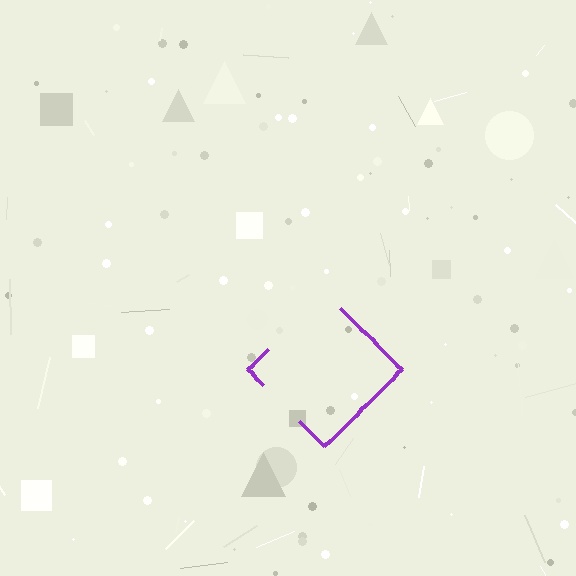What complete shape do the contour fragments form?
The contour fragments form a diamond.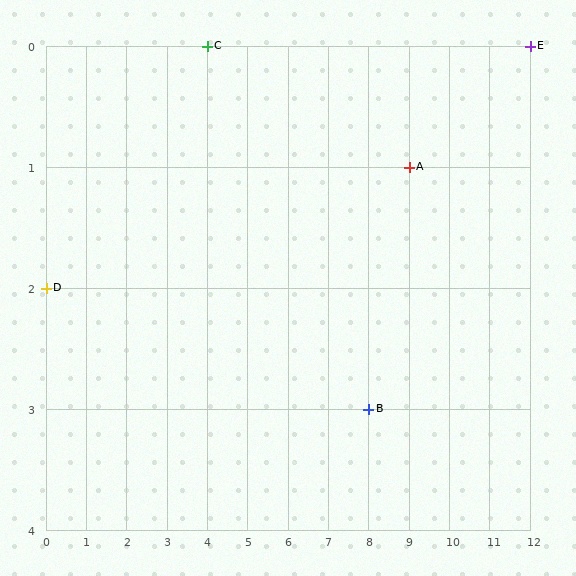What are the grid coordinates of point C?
Point C is at grid coordinates (4, 0).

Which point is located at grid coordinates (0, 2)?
Point D is at (0, 2).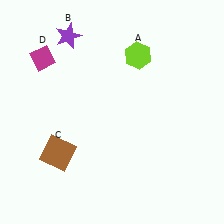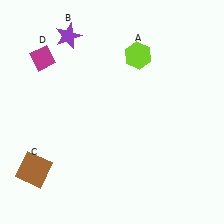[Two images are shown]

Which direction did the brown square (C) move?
The brown square (C) moved left.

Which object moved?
The brown square (C) moved left.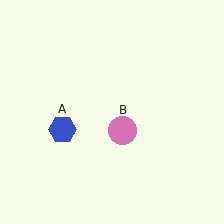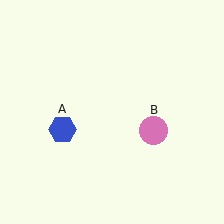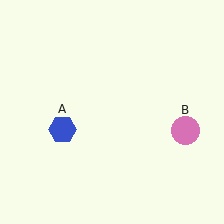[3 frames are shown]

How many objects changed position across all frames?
1 object changed position: pink circle (object B).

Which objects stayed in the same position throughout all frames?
Blue hexagon (object A) remained stationary.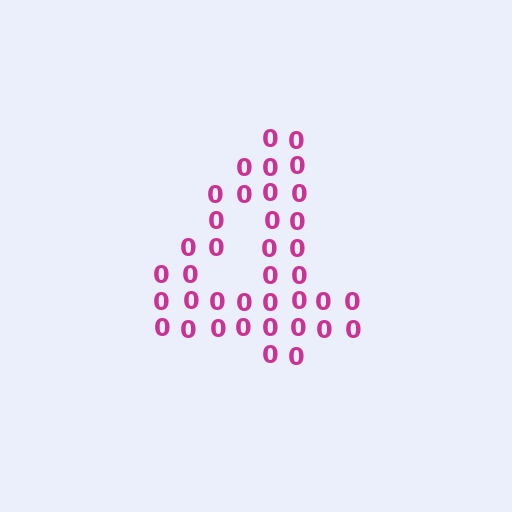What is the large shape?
The large shape is the digit 4.